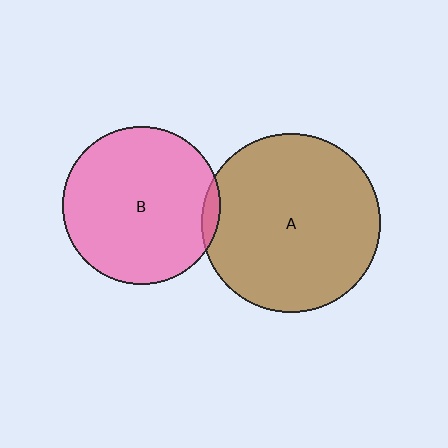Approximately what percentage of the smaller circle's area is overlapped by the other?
Approximately 5%.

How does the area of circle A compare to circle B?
Approximately 1.3 times.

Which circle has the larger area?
Circle A (brown).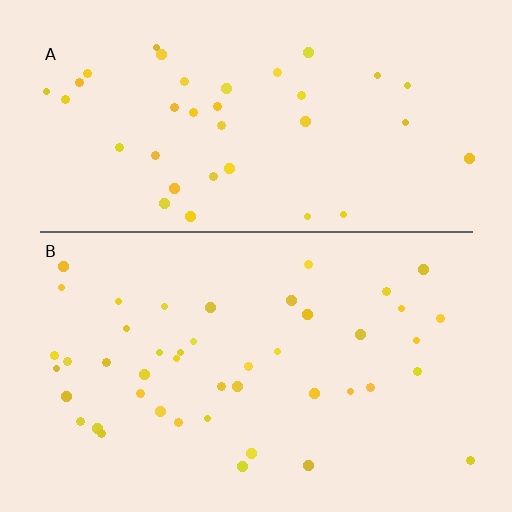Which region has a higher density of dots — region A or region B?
B (the bottom).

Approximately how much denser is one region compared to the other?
Approximately 1.2× — region B over region A.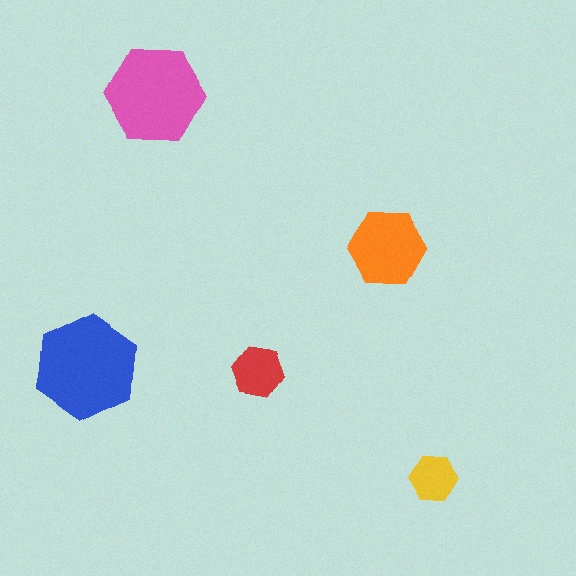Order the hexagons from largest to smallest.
the blue one, the pink one, the orange one, the red one, the yellow one.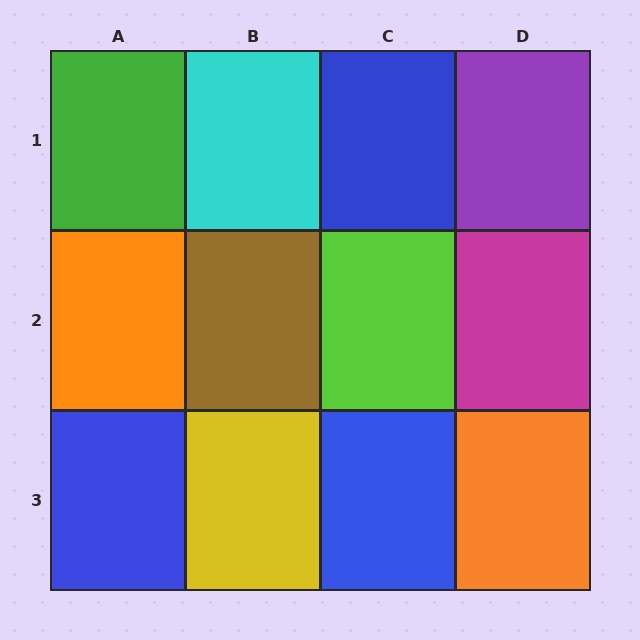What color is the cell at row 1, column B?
Cyan.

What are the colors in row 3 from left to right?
Blue, yellow, blue, orange.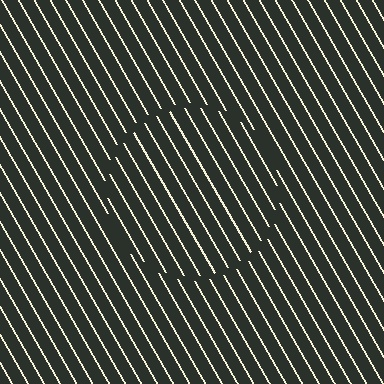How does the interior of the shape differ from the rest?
The interior of the shape contains the same grating, shifted by half a period — the contour is defined by the phase discontinuity where line-ends from the inner and outer gratings abut.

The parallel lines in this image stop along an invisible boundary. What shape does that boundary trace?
An illusory circle. The interior of the shape contains the same grating, shifted by half a period — the contour is defined by the phase discontinuity where line-ends from the inner and outer gratings abut.